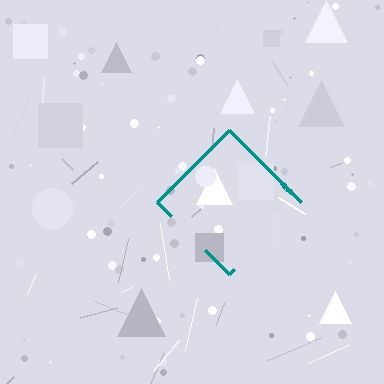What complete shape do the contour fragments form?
The contour fragments form a diamond.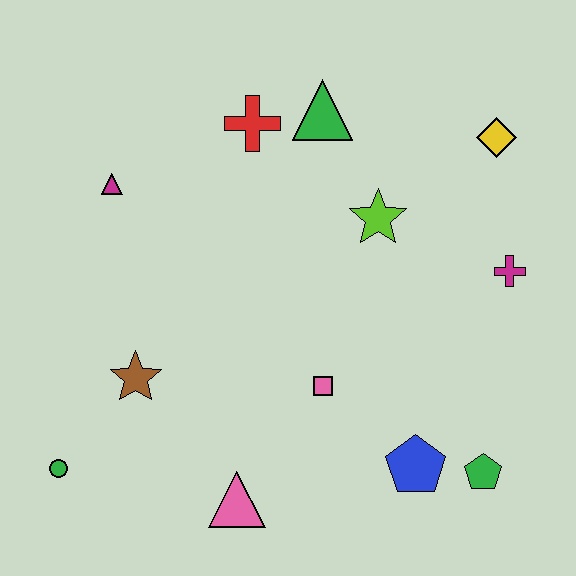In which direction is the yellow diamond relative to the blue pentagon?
The yellow diamond is above the blue pentagon.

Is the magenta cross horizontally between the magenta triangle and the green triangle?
No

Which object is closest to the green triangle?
The red cross is closest to the green triangle.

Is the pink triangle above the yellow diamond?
No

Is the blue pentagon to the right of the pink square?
Yes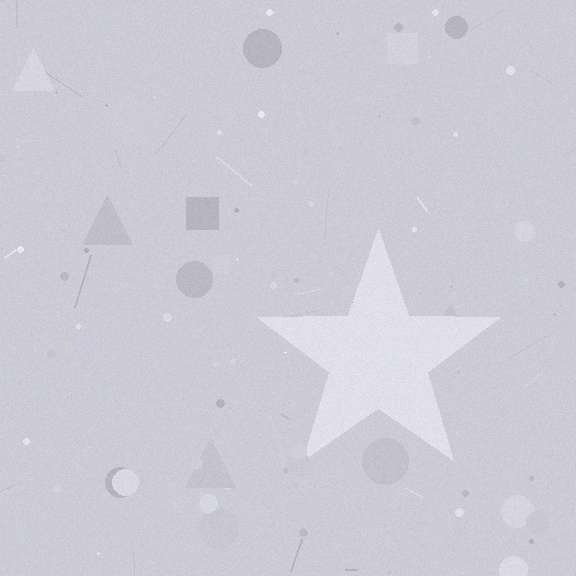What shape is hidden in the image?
A star is hidden in the image.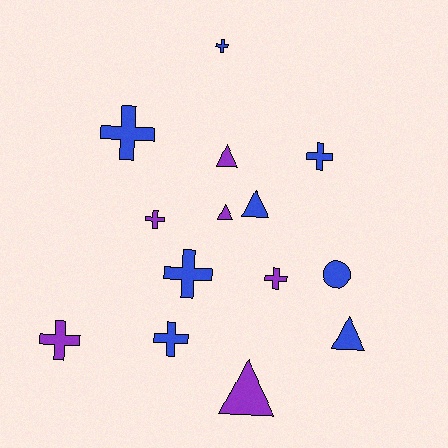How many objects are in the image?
There are 14 objects.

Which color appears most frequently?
Blue, with 8 objects.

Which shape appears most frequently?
Cross, with 8 objects.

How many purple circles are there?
There are no purple circles.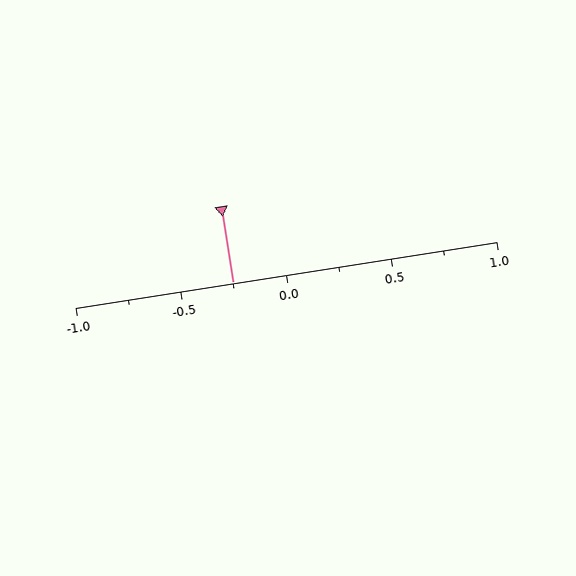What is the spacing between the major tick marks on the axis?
The major ticks are spaced 0.5 apart.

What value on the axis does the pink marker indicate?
The marker indicates approximately -0.25.